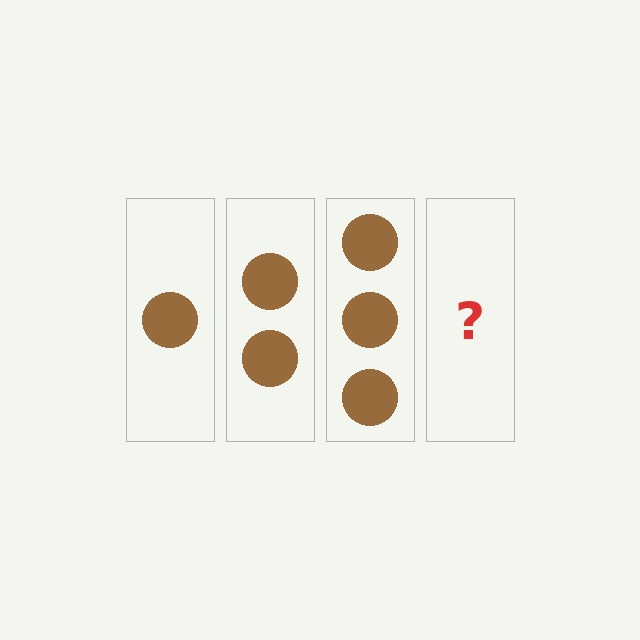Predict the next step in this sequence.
The next step is 4 circles.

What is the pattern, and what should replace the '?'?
The pattern is that each step adds one more circle. The '?' should be 4 circles.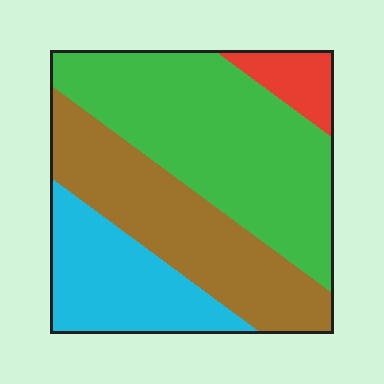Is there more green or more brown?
Green.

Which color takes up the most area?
Green, at roughly 40%.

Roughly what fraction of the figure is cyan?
Cyan covers about 20% of the figure.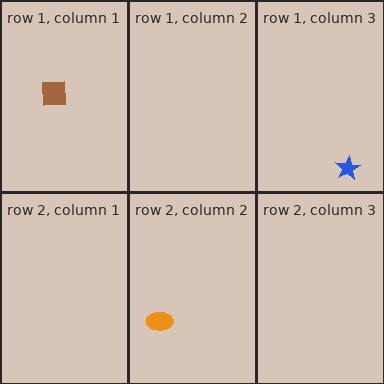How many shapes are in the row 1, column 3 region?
1.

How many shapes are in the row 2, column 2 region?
1.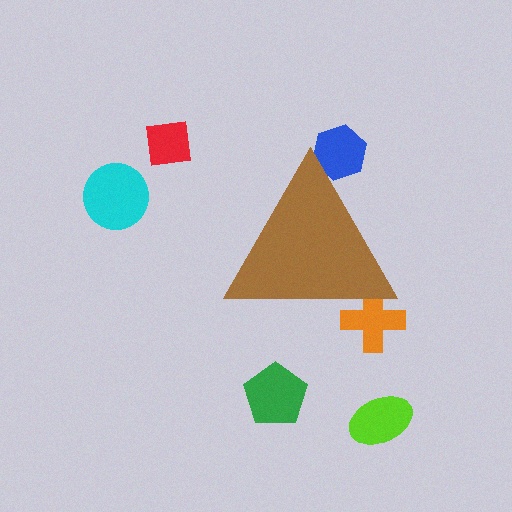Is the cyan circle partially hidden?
No, the cyan circle is fully visible.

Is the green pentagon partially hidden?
No, the green pentagon is fully visible.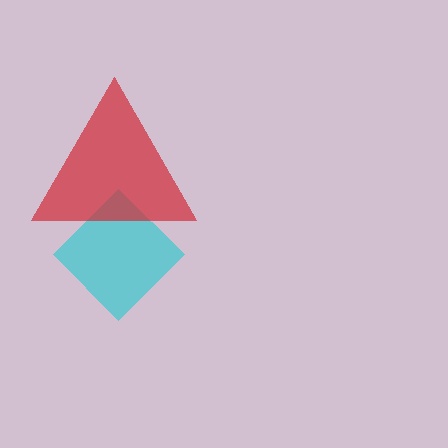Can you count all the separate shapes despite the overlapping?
Yes, there are 2 separate shapes.